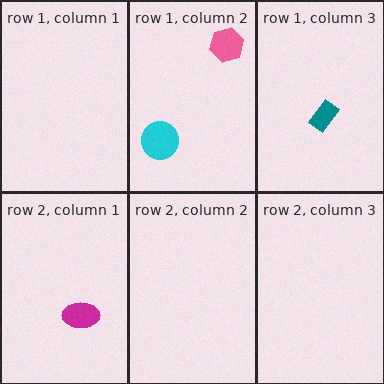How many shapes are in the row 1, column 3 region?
1.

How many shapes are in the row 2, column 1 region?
1.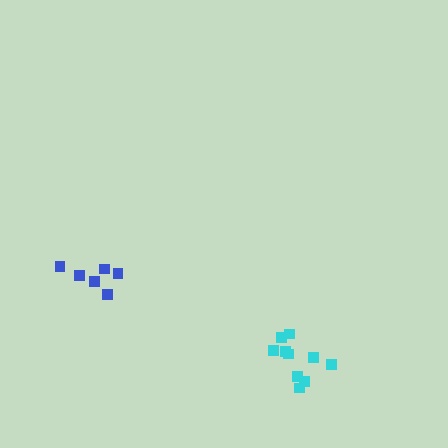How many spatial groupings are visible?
There are 2 spatial groupings.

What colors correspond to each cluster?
The clusters are colored: cyan, blue.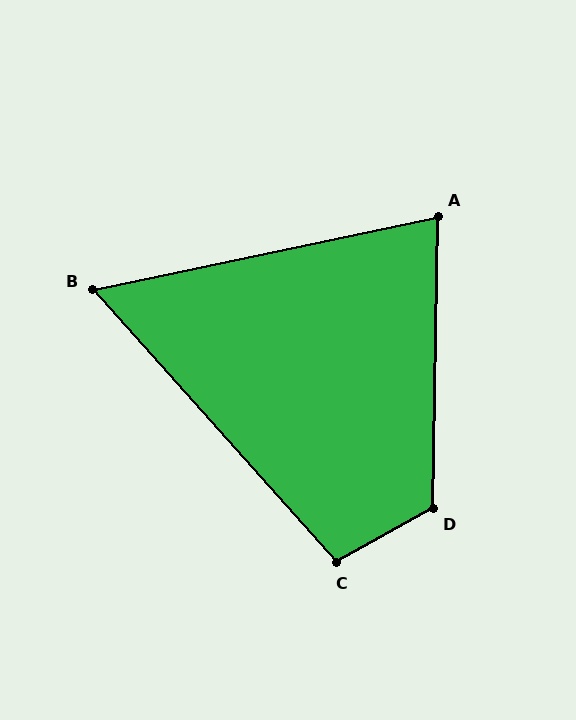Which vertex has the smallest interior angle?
B, at approximately 60 degrees.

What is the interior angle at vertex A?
Approximately 77 degrees (acute).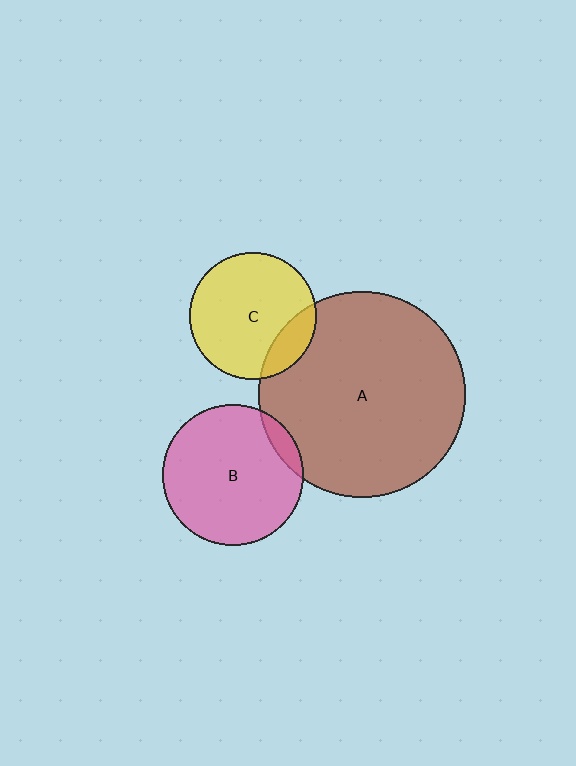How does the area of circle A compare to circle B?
Approximately 2.1 times.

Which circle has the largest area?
Circle A (brown).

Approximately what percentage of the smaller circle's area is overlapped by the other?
Approximately 10%.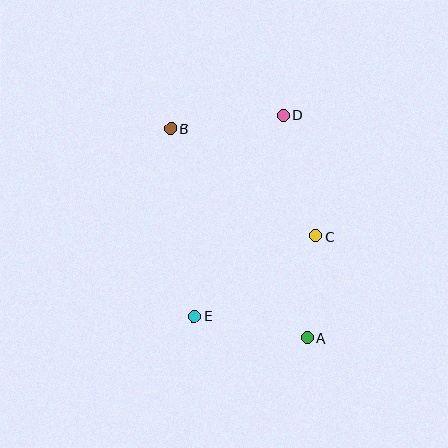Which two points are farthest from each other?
Points A and B are farthest from each other.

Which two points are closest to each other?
Points A and C are closest to each other.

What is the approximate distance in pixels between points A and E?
The distance between A and E is approximately 116 pixels.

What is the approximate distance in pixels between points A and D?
The distance between A and D is approximately 224 pixels.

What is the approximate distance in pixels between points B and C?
The distance between B and C is approximately 181 pixels.